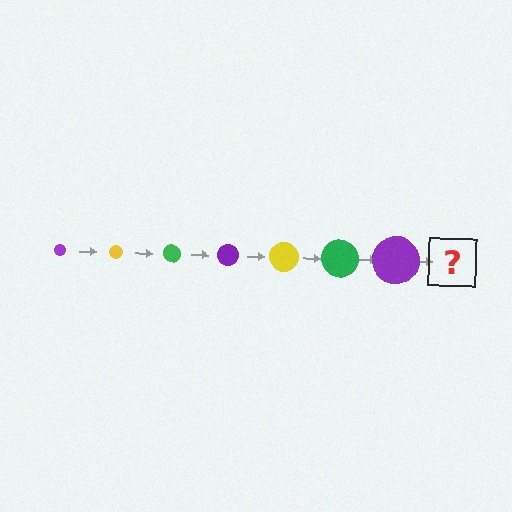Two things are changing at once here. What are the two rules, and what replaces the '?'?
The two rules are that the circle grows larger each step and the color cycles through purple, yellow, and green. The '?' should be a yellow circle, larger than the previous one.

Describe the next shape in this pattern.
It should be a yellow circle, larger than the previous one.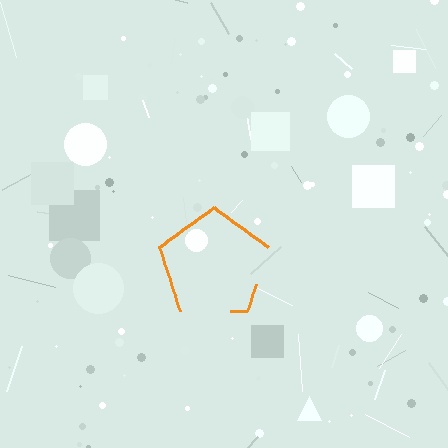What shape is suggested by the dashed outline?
The dashed outline suggests a pentagon.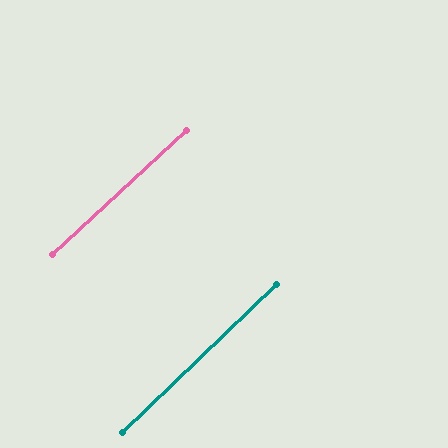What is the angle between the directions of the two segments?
Approximately 1 degree.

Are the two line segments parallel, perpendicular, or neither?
Parallel — their directions differ by only 0.9°.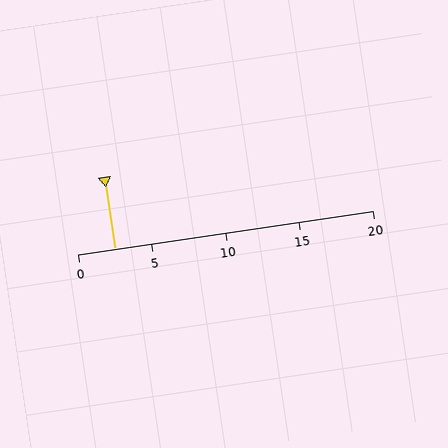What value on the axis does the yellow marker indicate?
The marker indicates approximately 2.5.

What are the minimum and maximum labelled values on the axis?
The axis runs from 0 to 20.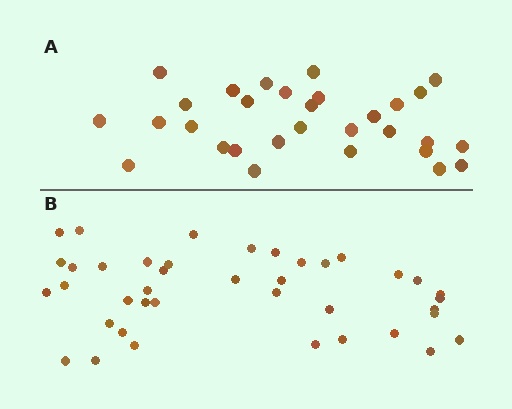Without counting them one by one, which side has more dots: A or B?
Region B (the bottom region) has more dots.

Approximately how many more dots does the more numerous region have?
Region B has roughly 10 or so more dots than region A.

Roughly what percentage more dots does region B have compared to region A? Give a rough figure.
About 35% more.